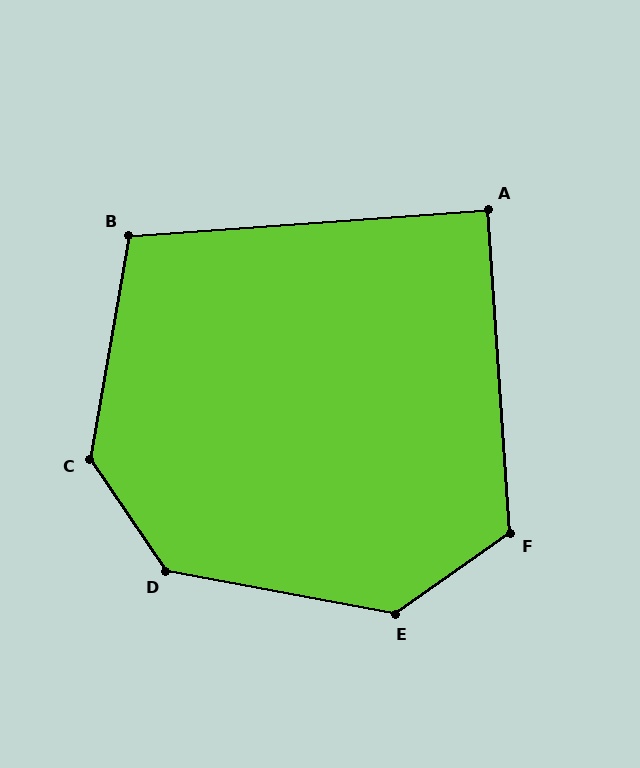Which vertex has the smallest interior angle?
A, at approximately 90 degrees.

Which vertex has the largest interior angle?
C, at approximately 136 degrees.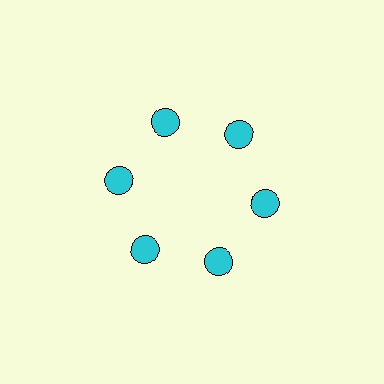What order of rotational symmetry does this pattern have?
This pattern has 6-fold rotational symmetry.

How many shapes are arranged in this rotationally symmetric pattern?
There are 6 shapes, arranged in 6 groups of 1.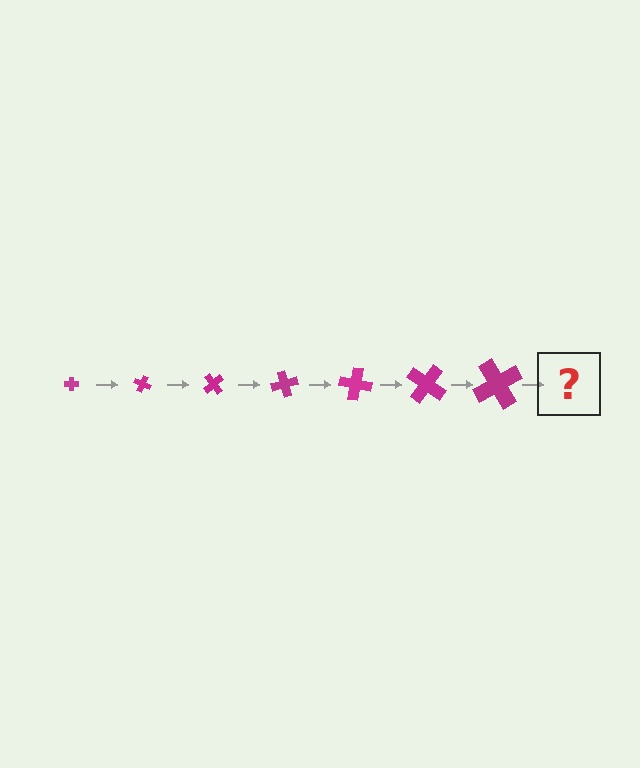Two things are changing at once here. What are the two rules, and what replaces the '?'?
The two rules are that the cross grows larger each step and it rotates 25 degrees each step. The '?' should be a cross, larger than the previous one and rotated 175 degrees from the start.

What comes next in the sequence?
The next element should be a cross, larger than the previous one and rotated 175 degrees from the start.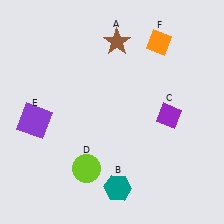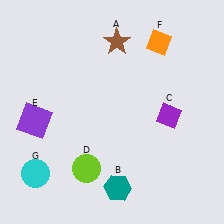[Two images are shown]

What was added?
A cyan circle (G) was added in Image 2.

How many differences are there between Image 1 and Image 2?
There is 1 difference between the two images.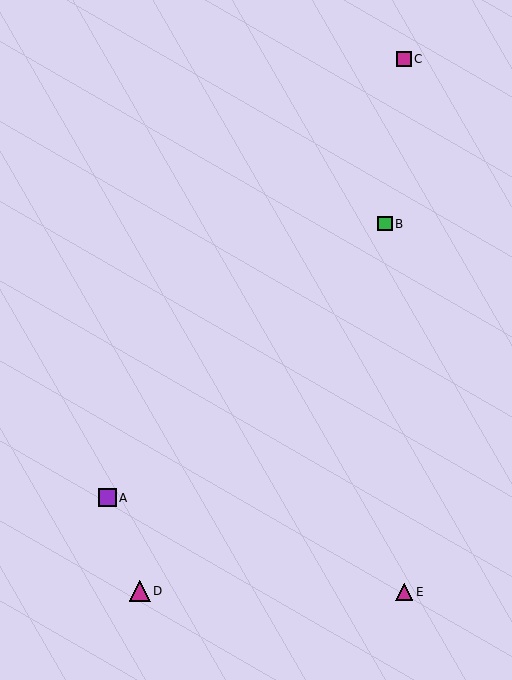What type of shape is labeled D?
Shape D is a magenta triangle.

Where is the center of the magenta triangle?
The center of the magenta triangle is at (404, 592).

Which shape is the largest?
The magenta triangle (labeled D) is the largest.